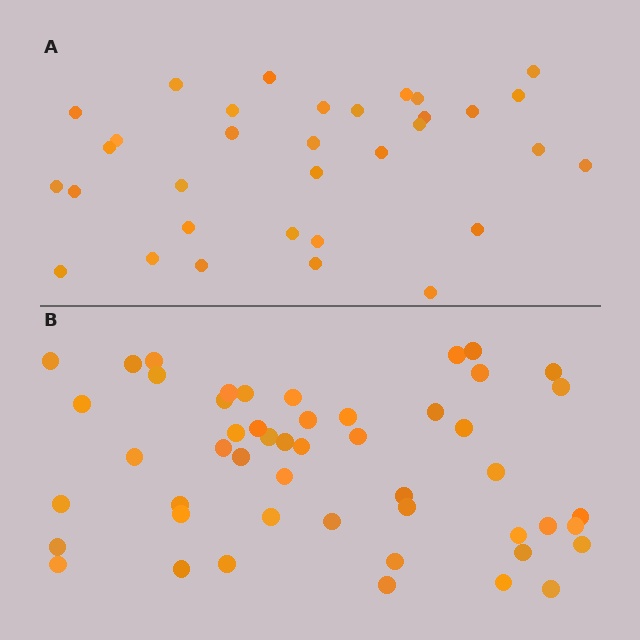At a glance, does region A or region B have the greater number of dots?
Region B (the bottom region) has more dots.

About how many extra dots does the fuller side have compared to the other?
Region B has approximately 15 more dots than region A.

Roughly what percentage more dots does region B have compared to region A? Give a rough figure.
About 50% more.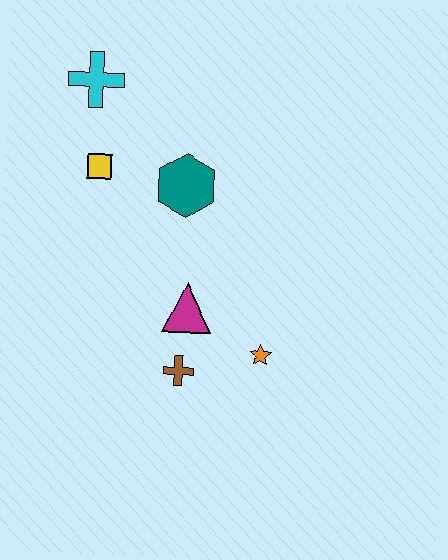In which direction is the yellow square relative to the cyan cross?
The yellow square is below the cyan cross.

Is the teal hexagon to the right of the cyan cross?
Yes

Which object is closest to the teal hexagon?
The yellow square is closest to the teal hexagon.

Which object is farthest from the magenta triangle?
The cyan cross is farthest from the magenta triangle.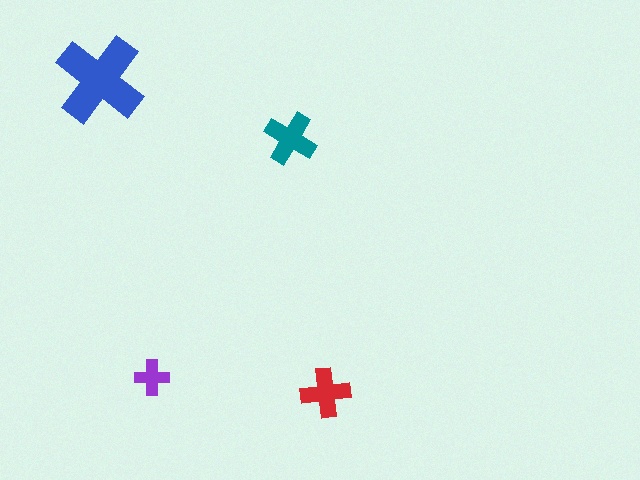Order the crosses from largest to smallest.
the blue one, the teal one, the red one, the purple one.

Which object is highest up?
The blue cross is topmost.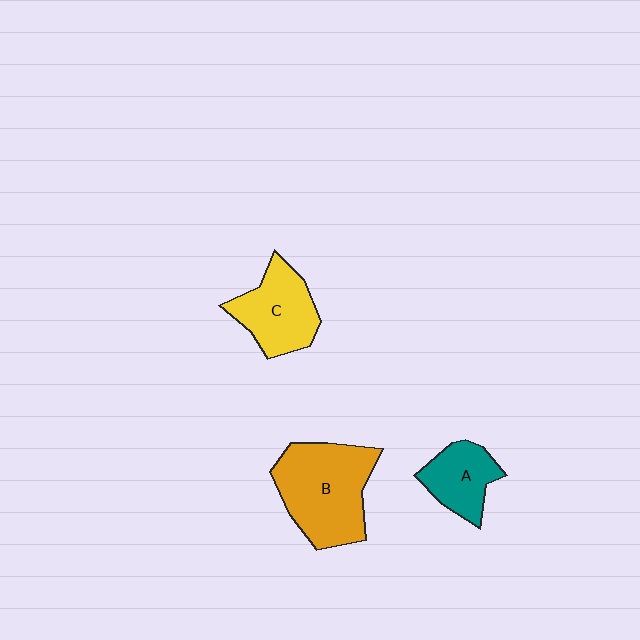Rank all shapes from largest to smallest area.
From largest to smallest: B (orange), C (yellow), A (teal).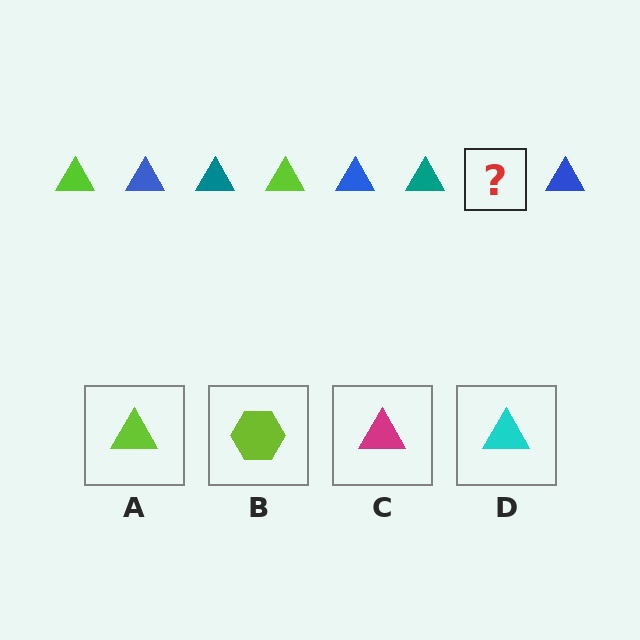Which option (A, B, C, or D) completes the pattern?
A.